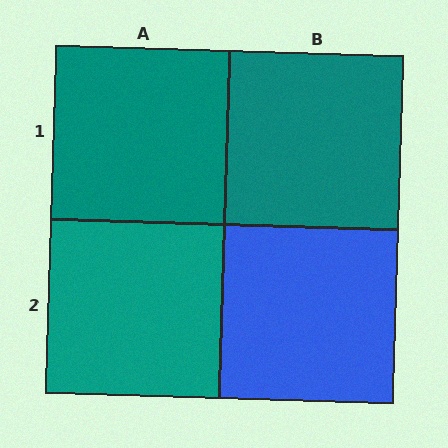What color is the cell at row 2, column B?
Blue.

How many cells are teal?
3 cells are teal.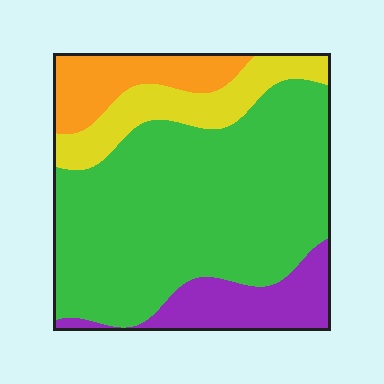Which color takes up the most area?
Green, at roughly 60%.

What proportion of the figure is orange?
Orange takes up less than a quarter of the figure.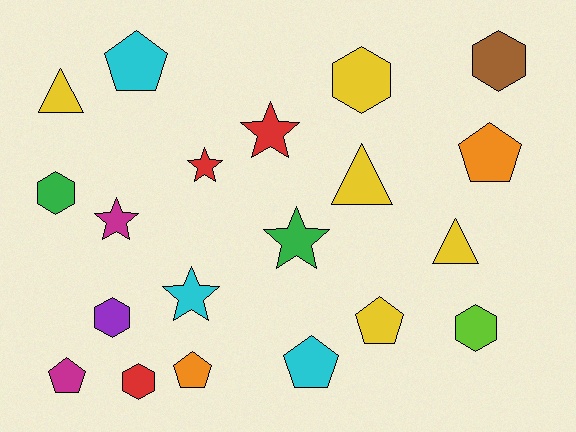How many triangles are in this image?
There are 3 triangles.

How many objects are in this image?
There are 20 objects.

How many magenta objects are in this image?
There are 2 magenta objects.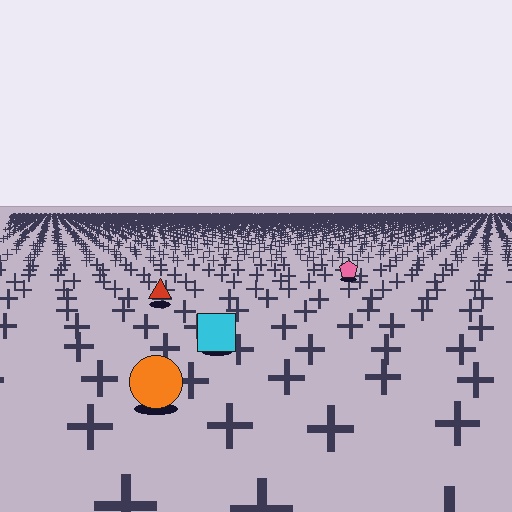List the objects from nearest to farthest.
From nearest to farthest: the orange circle, the cyan square, the red triangle, the pink pentagon.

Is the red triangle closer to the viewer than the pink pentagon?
Yes. The red triangle is closer — you can tell from the texture gradient: the ground texture is coarser near it.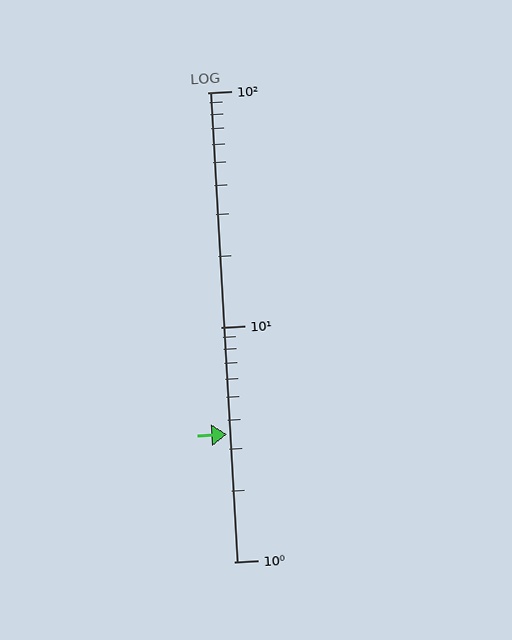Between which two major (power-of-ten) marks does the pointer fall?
The pointer is between 1 and 10.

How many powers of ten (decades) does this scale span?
The scale spans 2 decades, from 1 to 100.